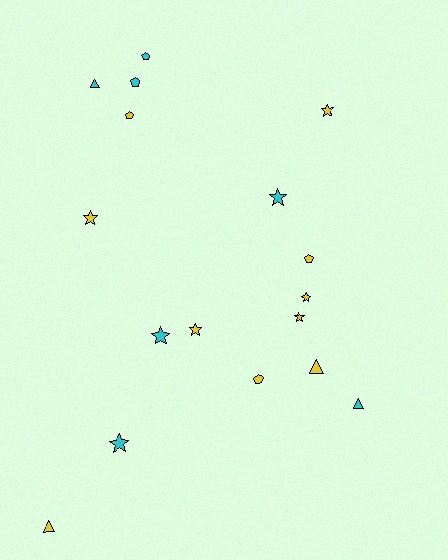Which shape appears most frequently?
Star, with 8 objects.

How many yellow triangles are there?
There are 2 yellow triangles.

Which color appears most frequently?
Yellow, with 10 objects.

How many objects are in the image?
There are 17 objects.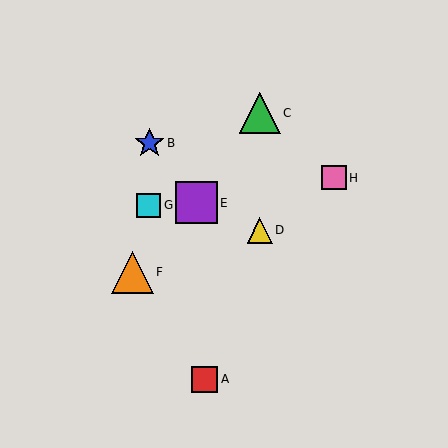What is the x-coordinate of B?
Object B is at x≈150.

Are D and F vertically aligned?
No, D is at x≈260 and F is at x≈132.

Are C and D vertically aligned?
Yes, both are at x≈260.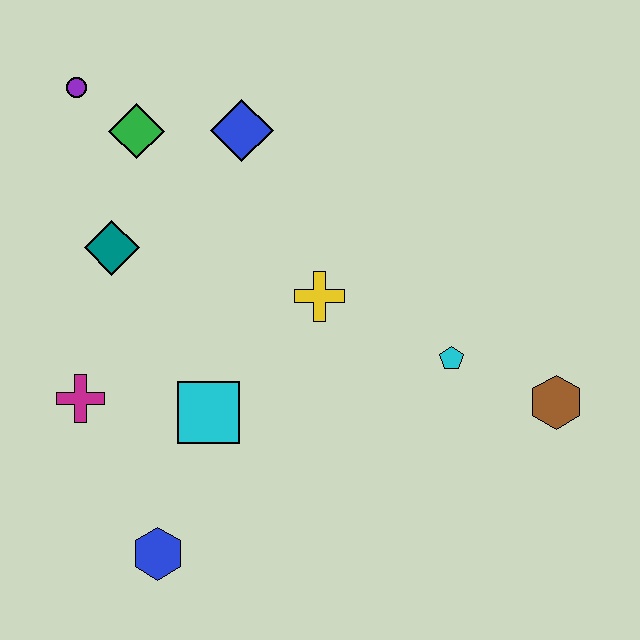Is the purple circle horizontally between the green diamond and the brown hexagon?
No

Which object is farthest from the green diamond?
The brown hexagon is farthest from the green diamond.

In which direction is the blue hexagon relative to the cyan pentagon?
The blue hexagon is to the left of the cyan pentagon.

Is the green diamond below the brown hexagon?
No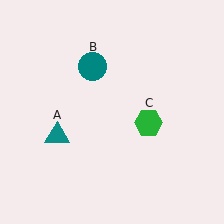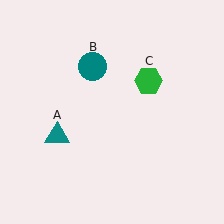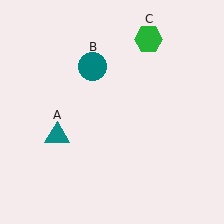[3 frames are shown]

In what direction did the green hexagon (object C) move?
The green hexagon (object C) moved up.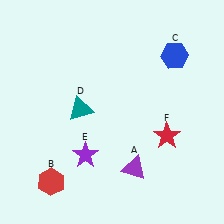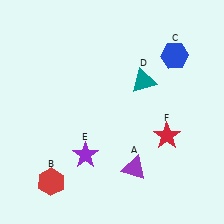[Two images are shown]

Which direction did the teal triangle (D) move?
The teal triangle (D) moved right.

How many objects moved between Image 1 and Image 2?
1 object moved between the two images.